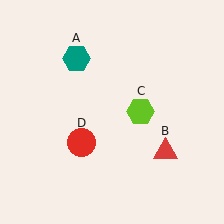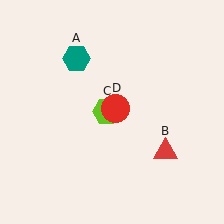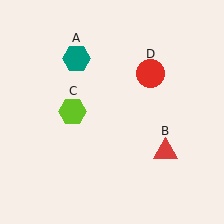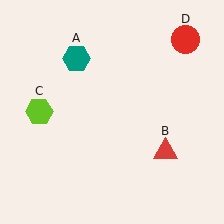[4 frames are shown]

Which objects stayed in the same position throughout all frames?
Teal hexagon (object A) and red triangle (object B) remained stationary.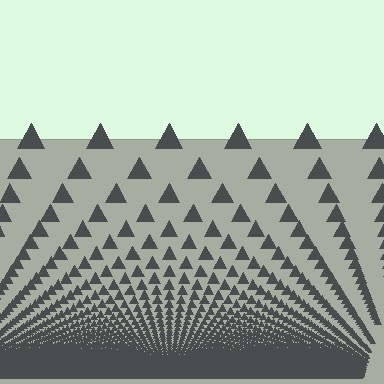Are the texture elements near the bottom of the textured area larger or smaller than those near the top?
Smaller. The gradient is inverted — elements near the bottom are smaller and denser.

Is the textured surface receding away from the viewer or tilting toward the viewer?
The surface appears to tilt toward the viewer. Texture elements get larger and sparser toward the top.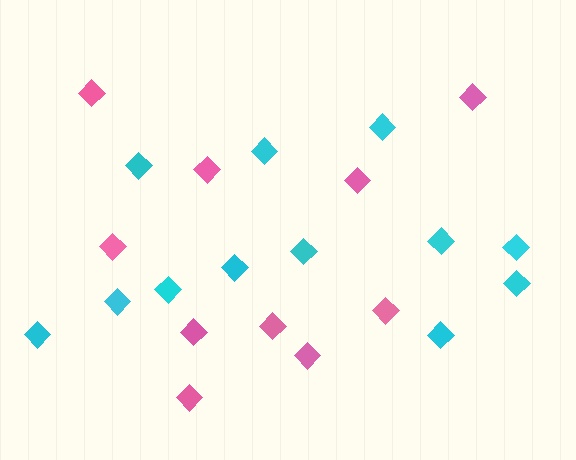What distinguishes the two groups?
There are 2 groups: one group of pink diamonds (10) and one group of cyan diamonds (12).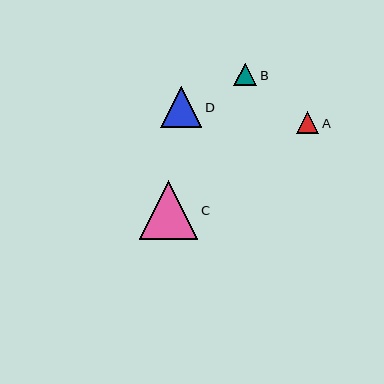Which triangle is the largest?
Triangle C is the largest with a size of approximately 58 pixels.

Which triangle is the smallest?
Triangle A is the smallest with a size of approximately 22 pixels.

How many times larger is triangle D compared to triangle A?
Triangle D is approximately 1.9 times the size of triangle A.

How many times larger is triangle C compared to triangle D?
Triangle C is approximately 1.4 times the size of triangle D.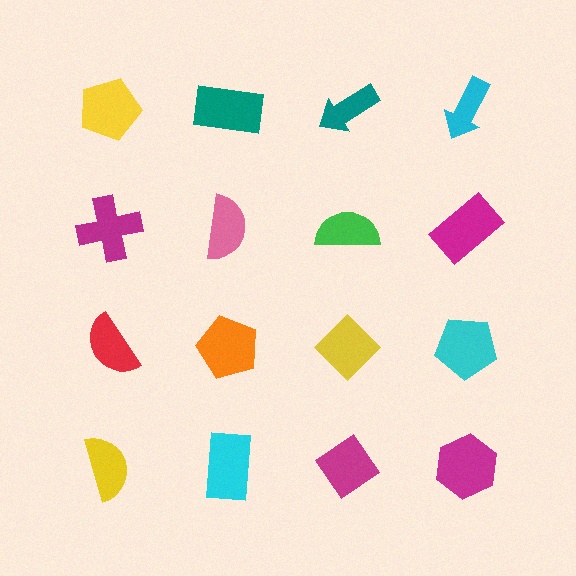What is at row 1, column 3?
A teal arrow.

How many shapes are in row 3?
4 shapes.